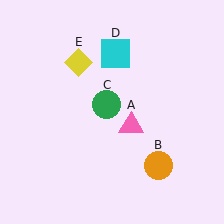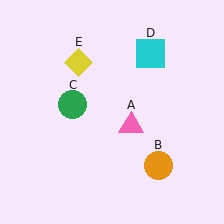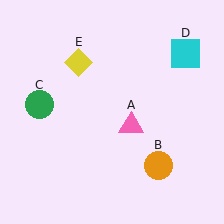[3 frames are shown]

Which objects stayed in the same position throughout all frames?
Pink triangle (object A) and orange circle (object B) and yellow diamond (object E) remained stationary.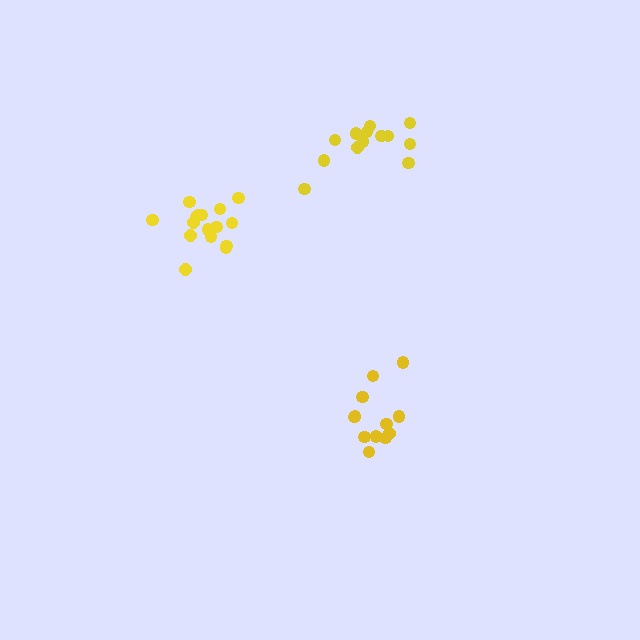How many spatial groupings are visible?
There are 3 spatial groupings.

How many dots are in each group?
Group 1: 13 dots, Group 2: 12 dots, Group 3: 16 dots (41 total).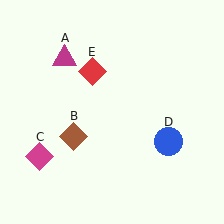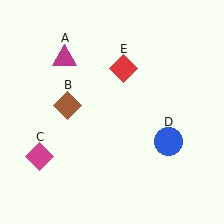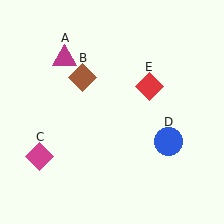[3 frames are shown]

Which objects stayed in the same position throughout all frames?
Magenta triangle (object A) and magenta diamond (object C) and blue circle (object D) remained stationary.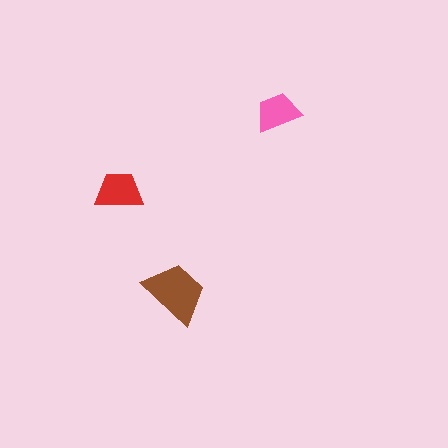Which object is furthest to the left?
The red trapezoid is leftmost.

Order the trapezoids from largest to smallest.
the brown one, the red one, the pink one.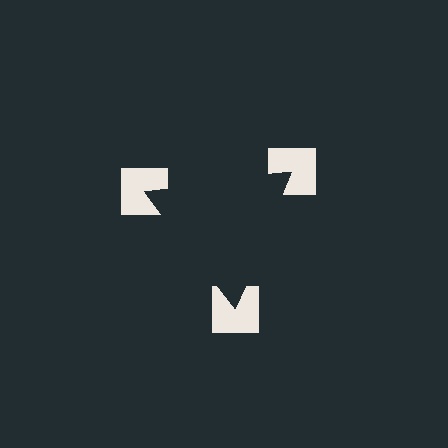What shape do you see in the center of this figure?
An illusory triangle — its edges are inferred from the aligned wedge cuts in the notched squares, not physically drawn.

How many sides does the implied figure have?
3 sides.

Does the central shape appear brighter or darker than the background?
It typically appears slightly darker than the background, even though no actual brightness change is drawn.